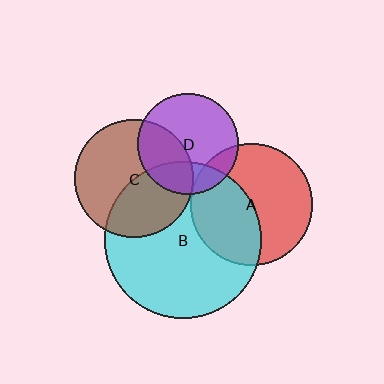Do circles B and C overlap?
Yes.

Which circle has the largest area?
Circle B (cyan).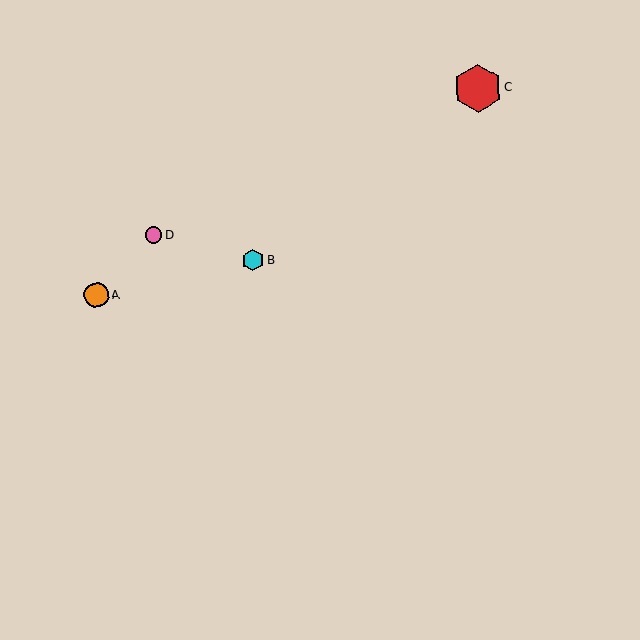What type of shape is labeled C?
Shape C is a red hexagon.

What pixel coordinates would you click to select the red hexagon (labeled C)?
Click at (478, 88) to select the red hexagon C.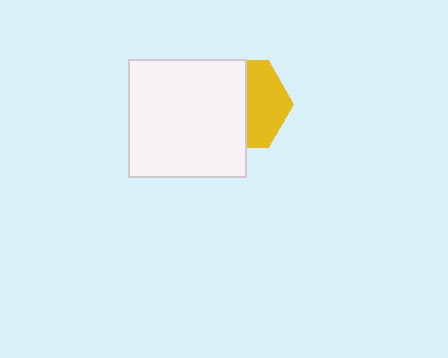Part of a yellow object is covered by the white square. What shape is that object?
It is a hexagon.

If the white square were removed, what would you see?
You would see the complete yellow hexagon.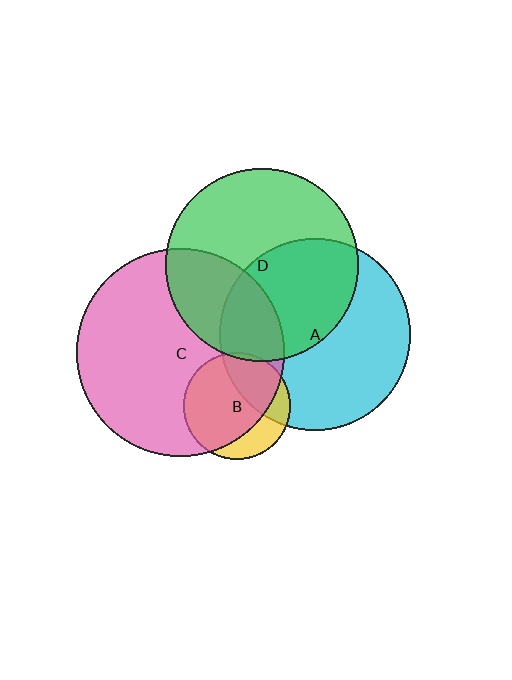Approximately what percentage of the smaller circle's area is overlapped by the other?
Approximately 5%.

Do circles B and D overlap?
Yes.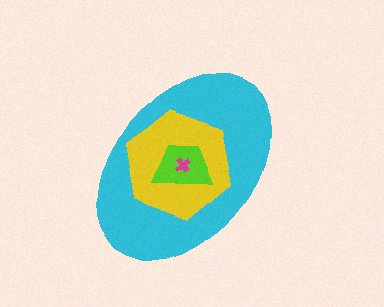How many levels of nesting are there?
4.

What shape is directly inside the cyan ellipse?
The yellow hexagon.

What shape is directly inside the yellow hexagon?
The lime trapezoid.